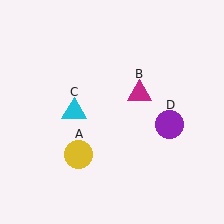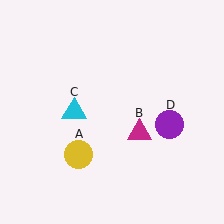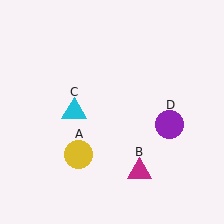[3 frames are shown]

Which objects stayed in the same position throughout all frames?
Yellow circle (object A) and cyan triangle (object C) and purple circle (object D) remained stationary.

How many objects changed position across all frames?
1 object changed position: magenta triangle (object B).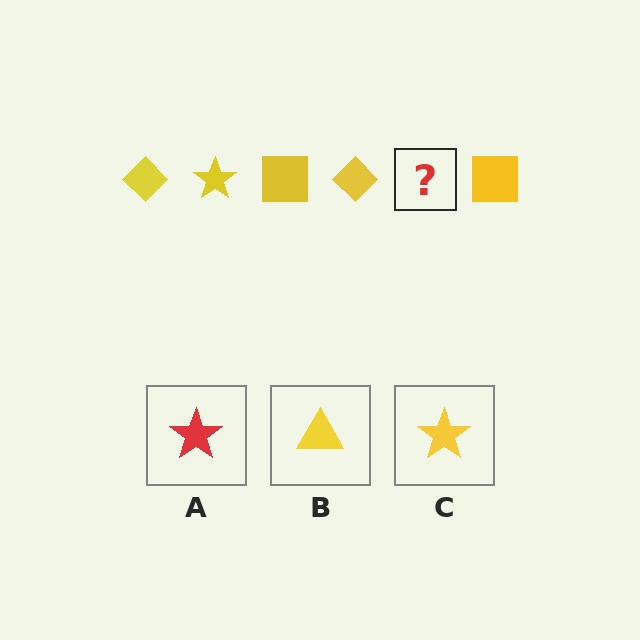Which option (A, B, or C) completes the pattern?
C.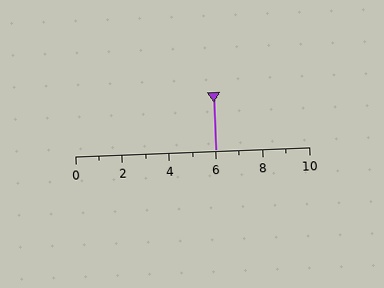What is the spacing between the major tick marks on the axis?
The major ticks are spaced 2 apart.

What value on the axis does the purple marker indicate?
The marker indicates approximately 6.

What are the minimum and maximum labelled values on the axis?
The axis runs from 0 to 10.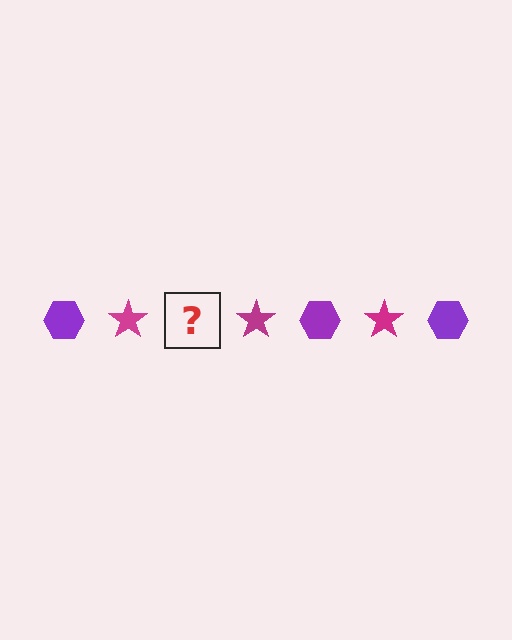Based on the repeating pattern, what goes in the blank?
The blank should be a purple hexagon.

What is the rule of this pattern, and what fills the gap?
The rule is that the pattern alternates between purple hexagon and magenta star. The gap should be filled with a purple hexagon.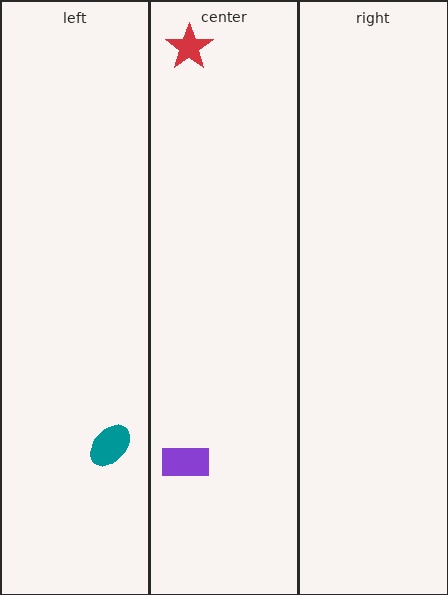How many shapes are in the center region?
2.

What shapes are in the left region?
The teal ellipse.